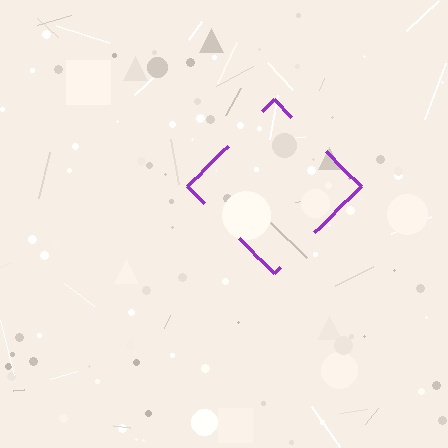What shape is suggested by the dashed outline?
The dashed outline suggests a diamond.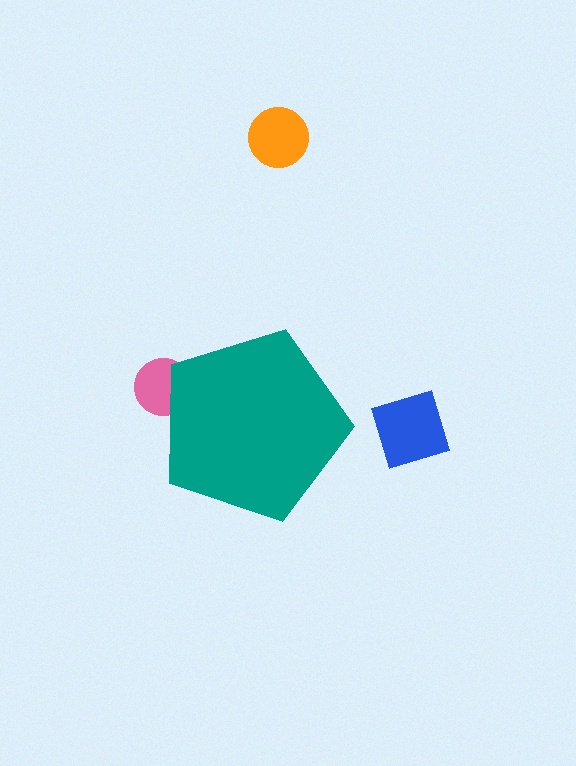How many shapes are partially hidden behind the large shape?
1 shape is partially hidden.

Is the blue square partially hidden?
No, the blue square is fully visible.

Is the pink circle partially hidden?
Yes, the pink circle is partially hidden behind the teal pentagon.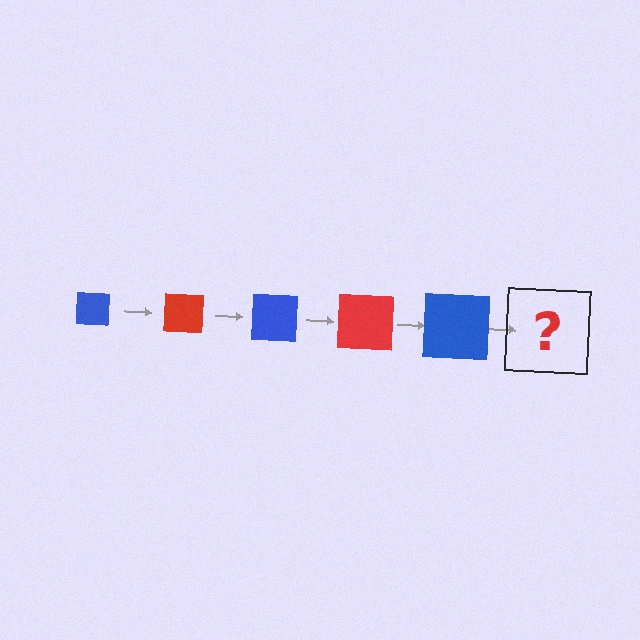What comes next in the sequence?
The next element should be a red square, larger than the previous one.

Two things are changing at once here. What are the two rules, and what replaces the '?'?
The two rules are that the square grows larger each step and the color cycles through blue and red. The '?' should be a red square, larger than the previous one.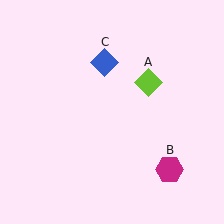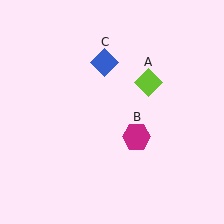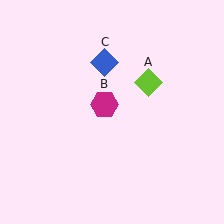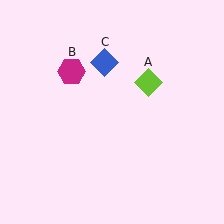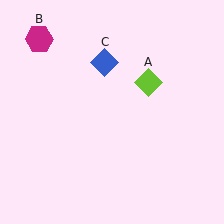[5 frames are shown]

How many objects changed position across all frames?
1 object changed position: magenta hexagon (object B).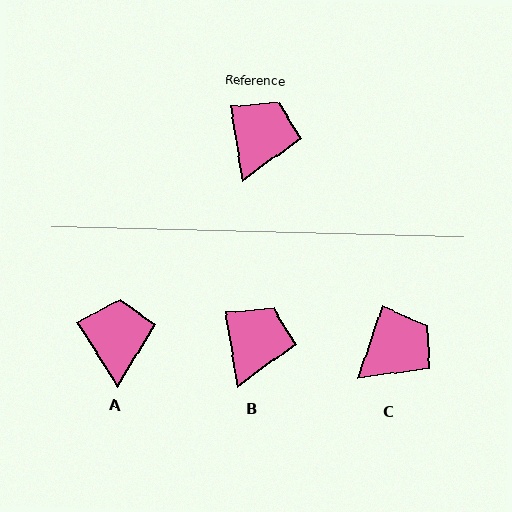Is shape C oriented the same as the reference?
No, it is off by about 28 degrees.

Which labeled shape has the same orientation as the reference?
B.